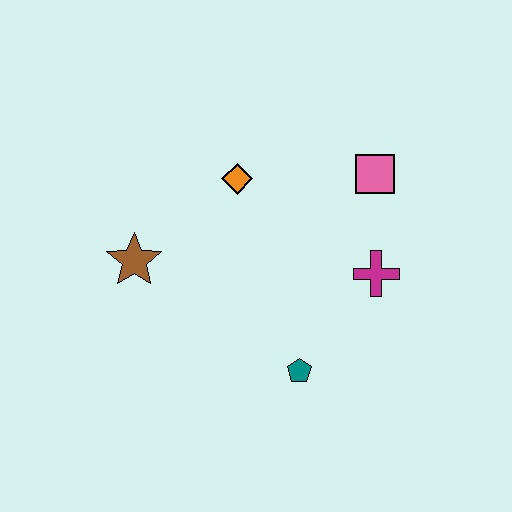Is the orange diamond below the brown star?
No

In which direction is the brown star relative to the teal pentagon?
The brown star is to the left of the teal pentagon.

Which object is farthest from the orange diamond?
The teal pentagon is farthest from the orange diamond.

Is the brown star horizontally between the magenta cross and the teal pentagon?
No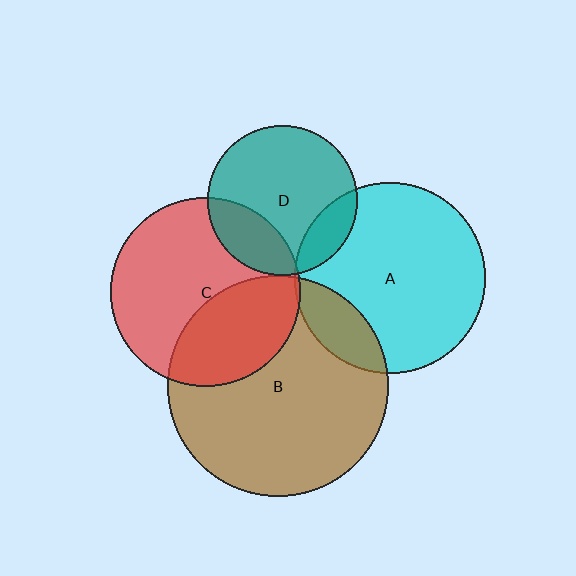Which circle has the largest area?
Circle B (brown).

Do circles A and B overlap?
Yes.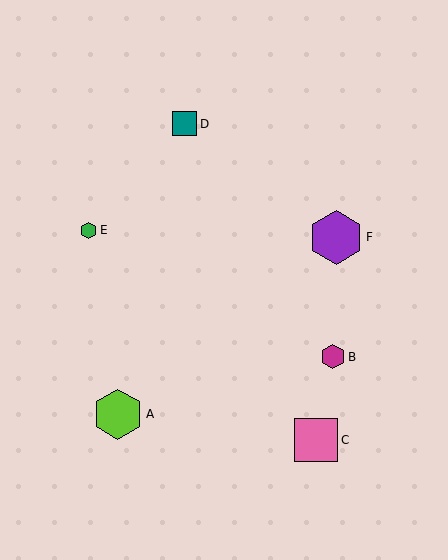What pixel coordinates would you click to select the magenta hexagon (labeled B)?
Click at (333, 357) to select the magenta hexagon B.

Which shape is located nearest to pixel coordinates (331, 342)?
The magenta hexagon (labeled B) at (333, 357) is nearest to that location.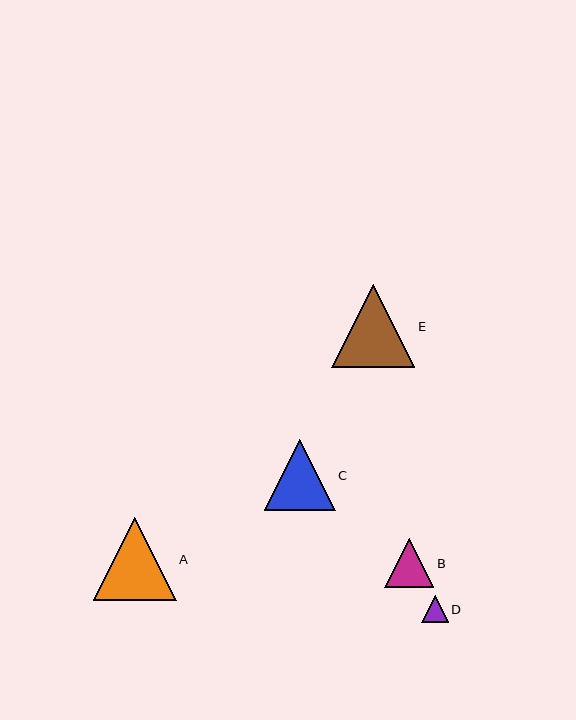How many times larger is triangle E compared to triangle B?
Triangle E is approximately 1.7 times the size of triangle B.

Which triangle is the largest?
Triangle E is the largest with a size of approximately 83 pixels.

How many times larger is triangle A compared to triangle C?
Triangle A is approximately 1.2 times the size of triangle C.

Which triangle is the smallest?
Triangle D is the smallest with a size of approximately 27 pixels.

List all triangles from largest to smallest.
From largest to smallest: E, A, C, B, D.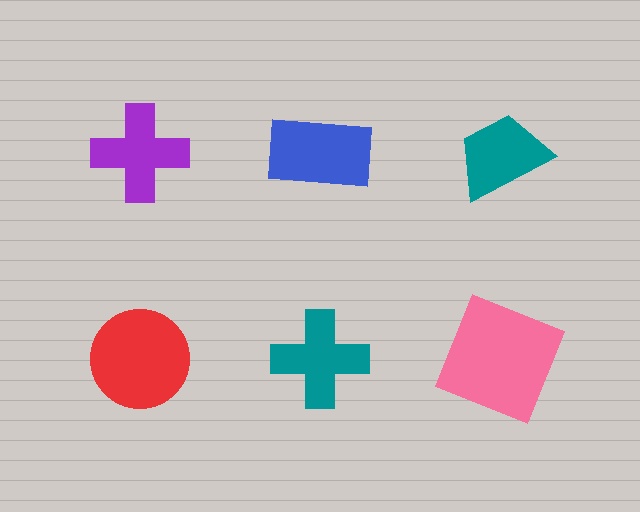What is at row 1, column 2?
A blue rectangle.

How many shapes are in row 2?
3 shapes.